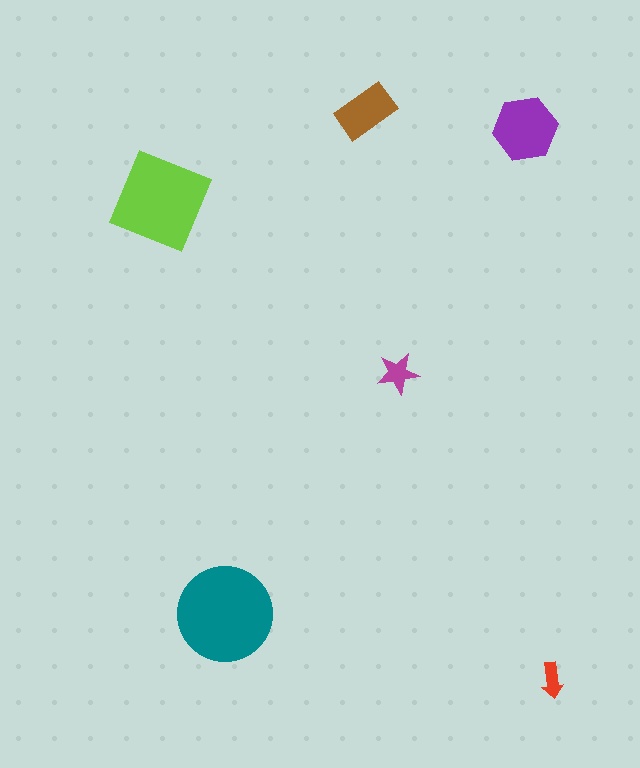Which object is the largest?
The teal circle.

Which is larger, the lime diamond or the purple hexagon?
The lime diamond.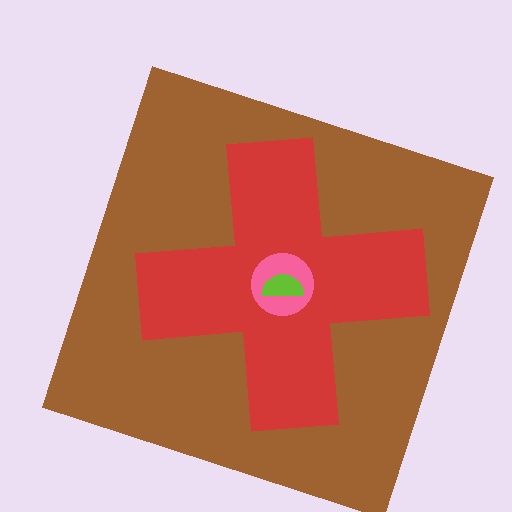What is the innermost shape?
The lime semicircle.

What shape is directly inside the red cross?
The pink circle.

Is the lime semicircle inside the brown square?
Yes.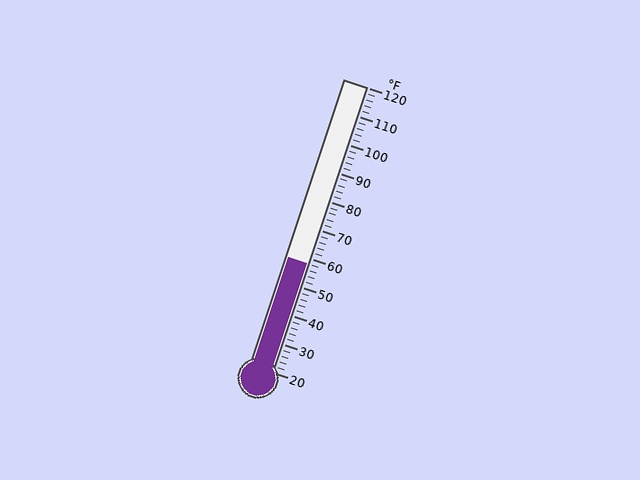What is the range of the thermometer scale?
The thermometer scale ranges from 20°F to 120°F.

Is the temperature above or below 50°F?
The temperature is above 50°F.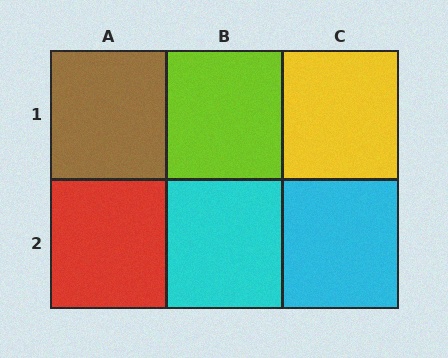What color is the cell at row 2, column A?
Red.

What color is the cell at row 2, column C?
Cyan.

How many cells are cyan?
2 cells are cyan.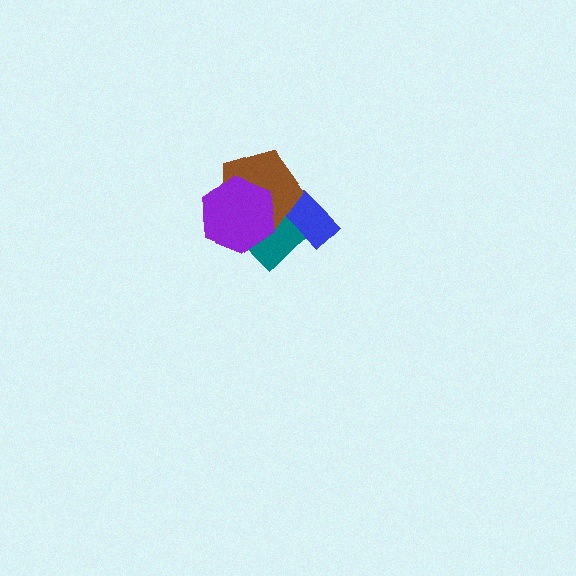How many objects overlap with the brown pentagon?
3 objects overlap with the brown pentagon.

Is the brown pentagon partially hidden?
Yes, it is partially covered by another shape.